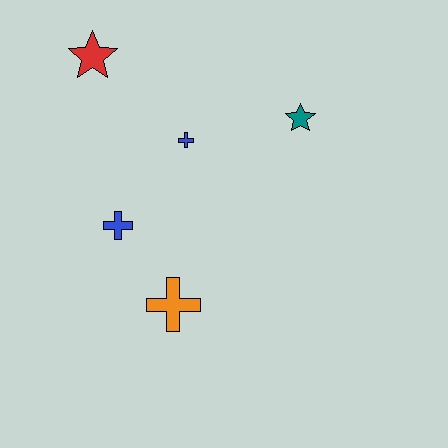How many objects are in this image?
There are 5 objects.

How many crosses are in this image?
There are 3 crosses.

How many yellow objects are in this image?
There are no yellow objects.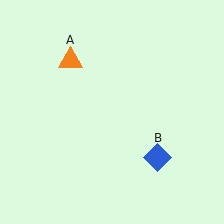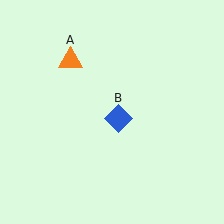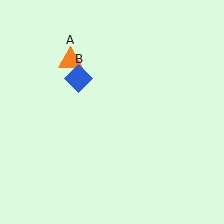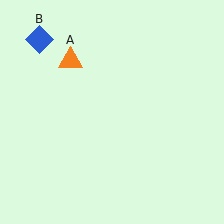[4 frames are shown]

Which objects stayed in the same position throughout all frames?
Orange triangle (object A) remained stationary.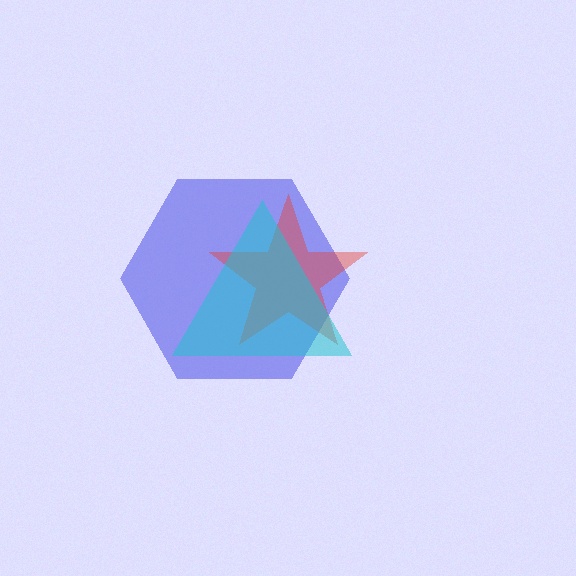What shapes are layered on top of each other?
The layered shapes are: a blue hexagon, a red star, a cyan triangle.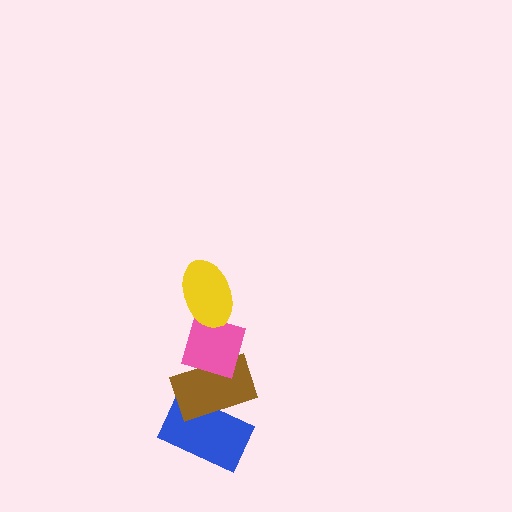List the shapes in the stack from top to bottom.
From top to bottom: the yellow ellipse, the pink diamond, the brown rectangle, the blue rectangle.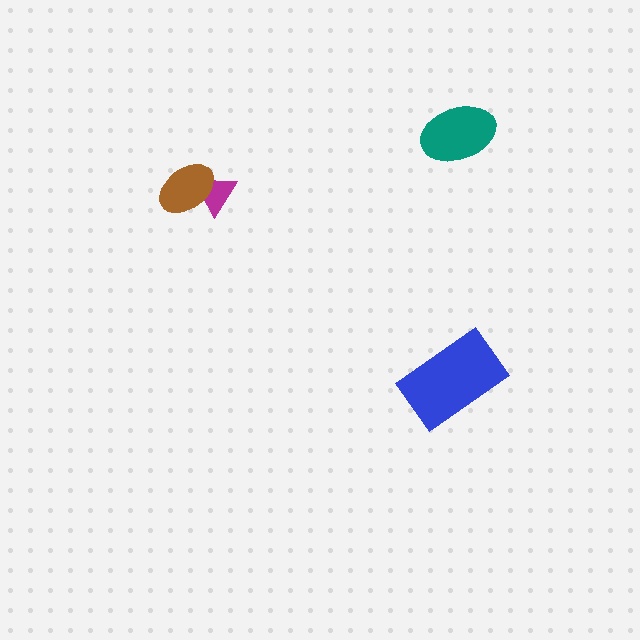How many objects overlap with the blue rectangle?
0 objects overlap with the blue rectangle.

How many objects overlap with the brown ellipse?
1 object overlaps with the brown ellipse.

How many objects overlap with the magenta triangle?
1 object overlaps with the magenta triangle.